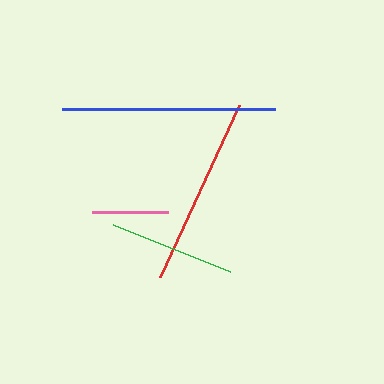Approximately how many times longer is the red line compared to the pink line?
The red line is approximately 2.5 times the length of the pink line.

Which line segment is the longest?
The blue line is the longest at approximately 213 pixels.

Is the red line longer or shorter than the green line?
The red line is longer than the green line.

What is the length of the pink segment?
The pink segment is approximately 76 pixels long.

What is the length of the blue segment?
The blue segment is approximately 213 pixels long.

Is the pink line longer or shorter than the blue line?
The blue line is longer than the pink line.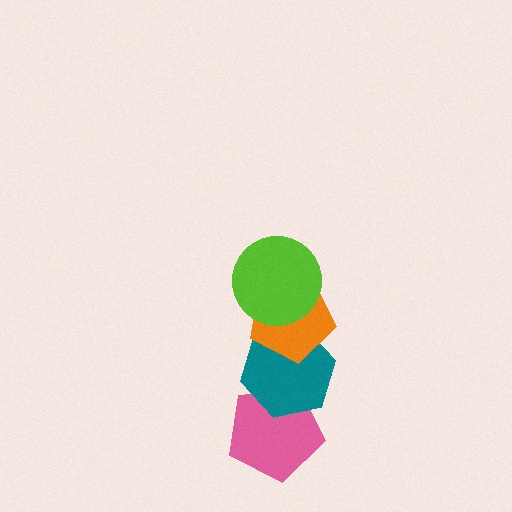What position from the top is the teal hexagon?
The teal hexagon is 3rd from the top.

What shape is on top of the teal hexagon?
The orange pentagon is on top of the teal hexagon.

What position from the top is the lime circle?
The lime circle is 1st from the top.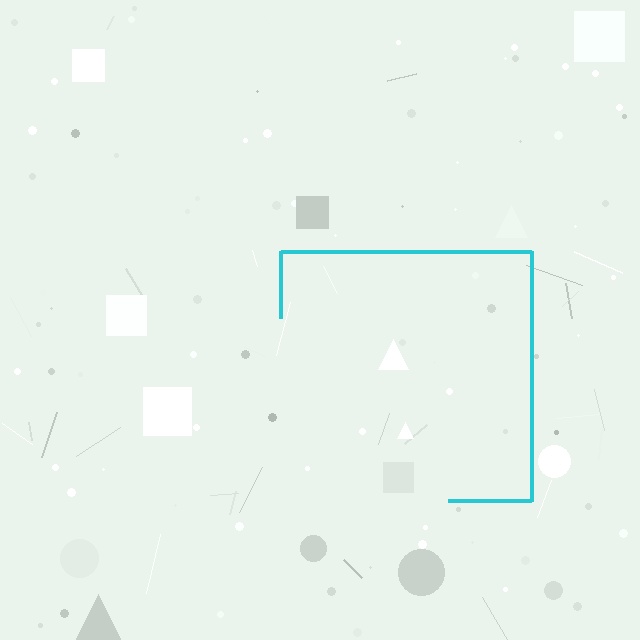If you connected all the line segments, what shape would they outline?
They would outline a square.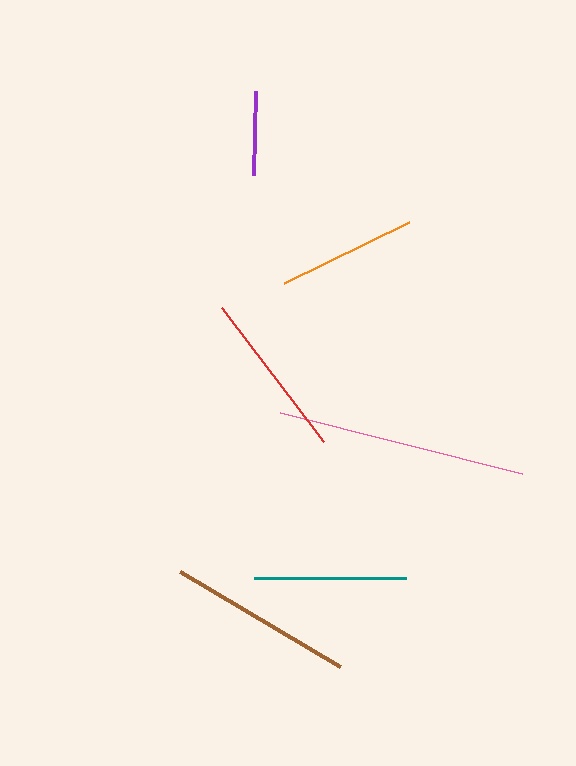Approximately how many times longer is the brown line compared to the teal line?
The brown line is approximately 1.2 times the length of the teal line.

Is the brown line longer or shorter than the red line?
The brown line is longer than the red line.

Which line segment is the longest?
The pink line is the longest at approximately 249 pixels.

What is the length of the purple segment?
The purple segment is approximately 84 pixels long.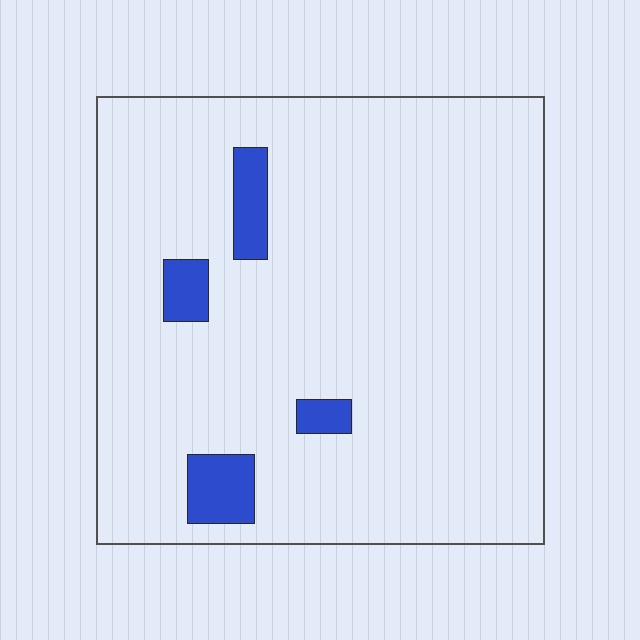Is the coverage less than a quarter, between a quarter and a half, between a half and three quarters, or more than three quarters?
Less than a quarter.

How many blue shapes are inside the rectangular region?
4.